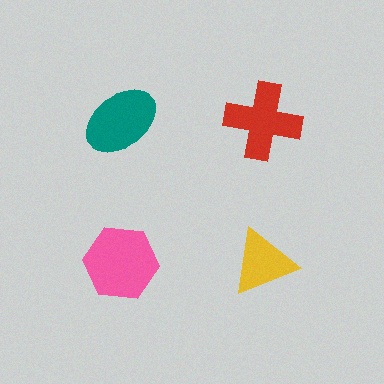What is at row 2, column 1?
A pink hexagon.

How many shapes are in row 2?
2 shapes.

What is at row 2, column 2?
A yellow triangle.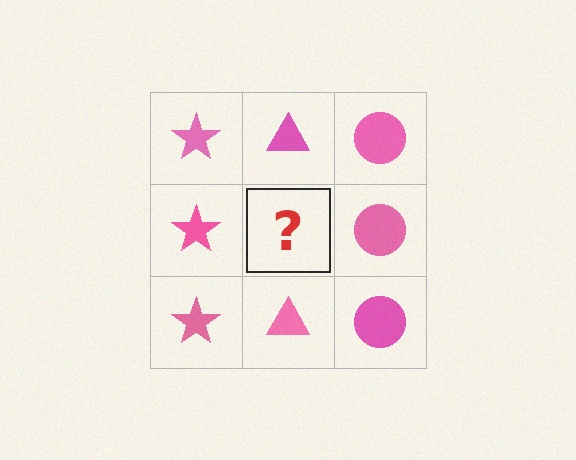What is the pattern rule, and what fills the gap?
The rule is that each column has a consistent shape. The gap should be filled with a pink triangle.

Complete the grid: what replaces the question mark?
The question mark should be replaced with a pink triangle.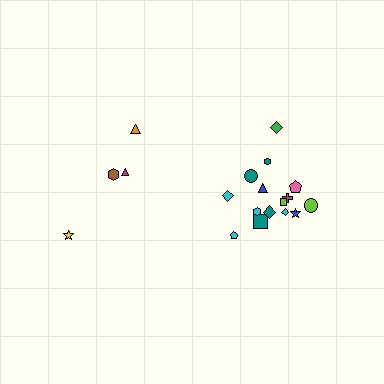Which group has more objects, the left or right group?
The right group.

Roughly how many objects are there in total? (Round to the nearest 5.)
Roughly 20 objects in total.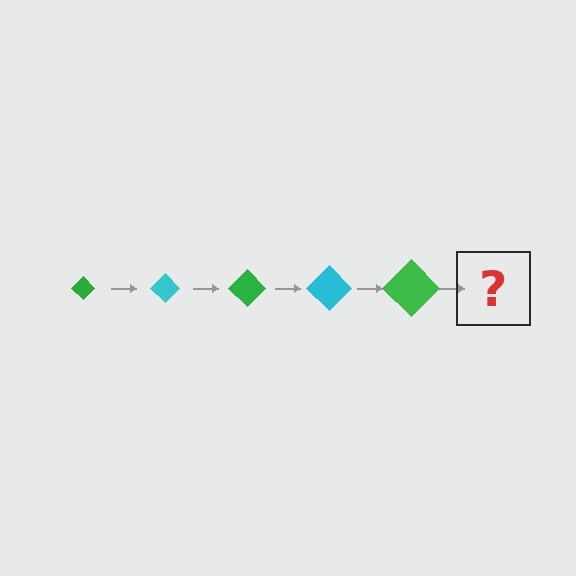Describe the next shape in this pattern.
It should be a cyan diamond, larger than the previous one.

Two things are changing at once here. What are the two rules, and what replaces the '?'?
The two rules are that the diamond grows larger each step and the color cycles through green and cyan. The '?' should be a cyan diamond, larger than the previous one.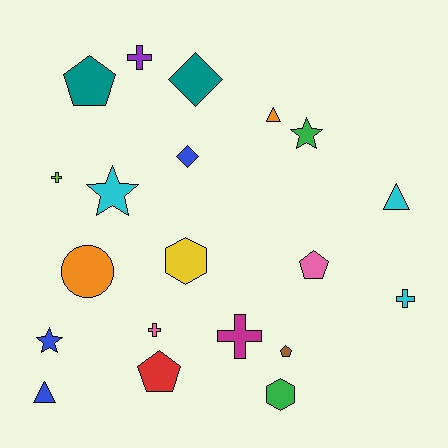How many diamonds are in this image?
There are 2 diamonds.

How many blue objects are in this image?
There are 3 blue objects.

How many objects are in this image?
There are 20 objects.